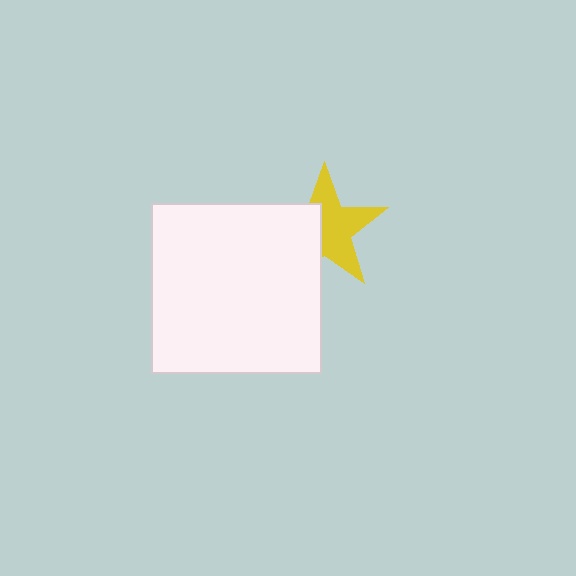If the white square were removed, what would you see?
You would see the complete yellow star.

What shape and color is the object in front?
The object in front is a white square.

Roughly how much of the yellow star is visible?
About half of it is visible (roughly 59%).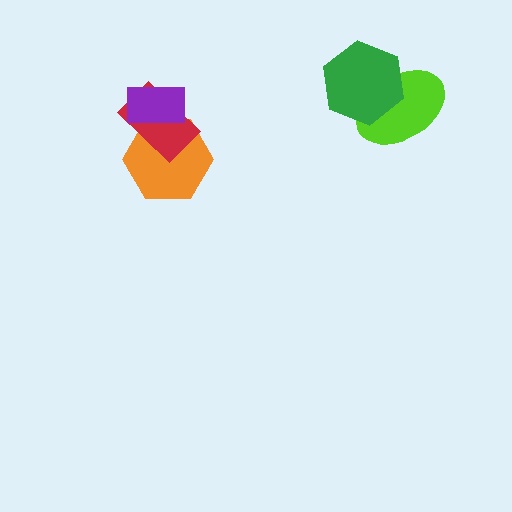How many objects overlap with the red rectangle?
2 objects overlap with the red rectangle.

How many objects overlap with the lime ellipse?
1 object overlaps with the lime ellipse.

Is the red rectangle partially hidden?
Yes, it is partially covered by another shape.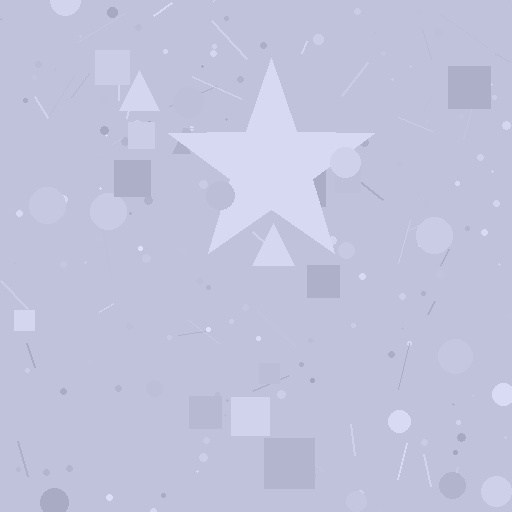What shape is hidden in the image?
A star is hidden in the image.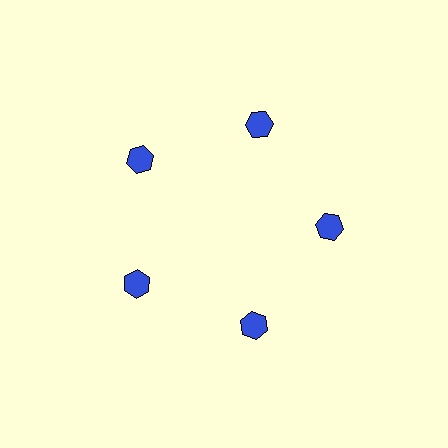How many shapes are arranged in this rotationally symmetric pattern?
There are 5 shapes, arranged in 5 groups of 1.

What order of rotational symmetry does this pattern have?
This pattern has 5-fold rotational symmetry.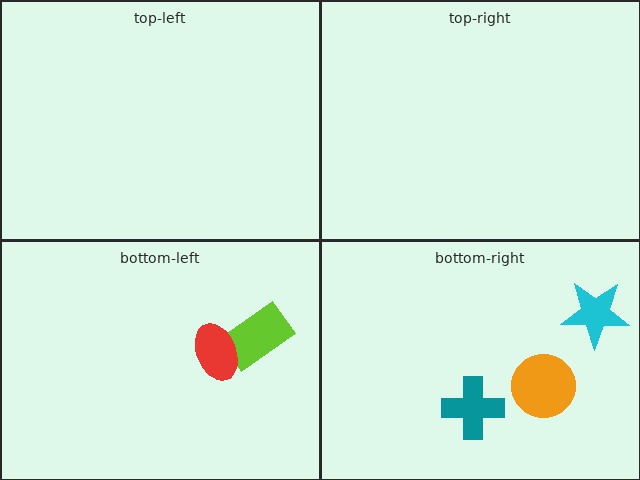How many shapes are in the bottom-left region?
2.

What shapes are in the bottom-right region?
The orange circle, the teal cross, the cyan star.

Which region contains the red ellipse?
The bottom-left region.